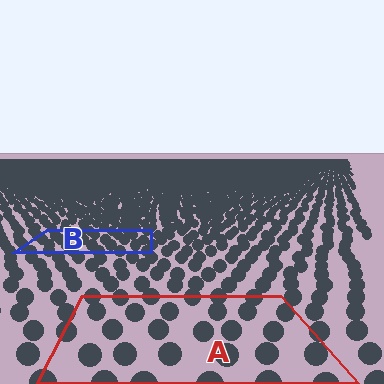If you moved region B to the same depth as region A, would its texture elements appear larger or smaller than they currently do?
They would appear larger. At a closer depth, the same texture elements are projected at a bigger on-screen size.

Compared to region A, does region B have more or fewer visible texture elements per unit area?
Region B has more texture elements per unit area — they are packed more densely because it is farther away.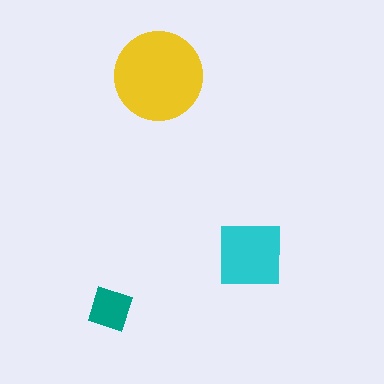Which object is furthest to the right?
The cyan square is rightmost.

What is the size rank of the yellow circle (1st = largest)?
1st.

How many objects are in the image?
There are 3 objects in the image.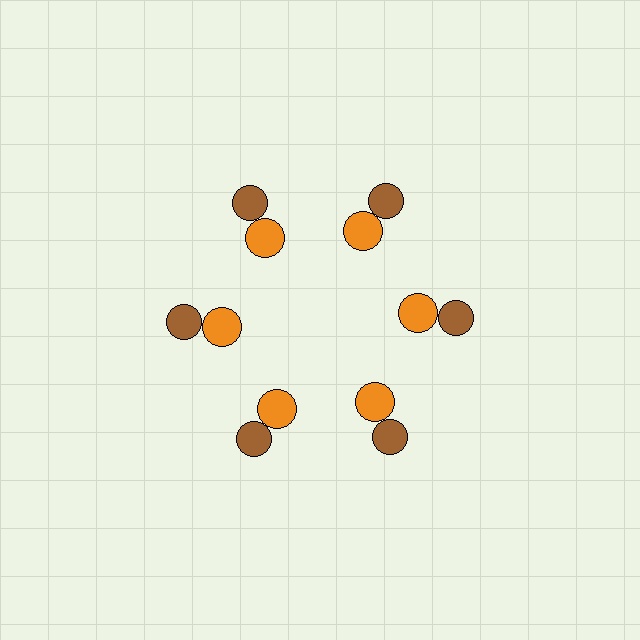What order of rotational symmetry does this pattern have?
This pattern has 6-fold rotational symmetry.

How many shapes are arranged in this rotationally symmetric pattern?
There are 12 shapes, arranged in 6 groups of 2.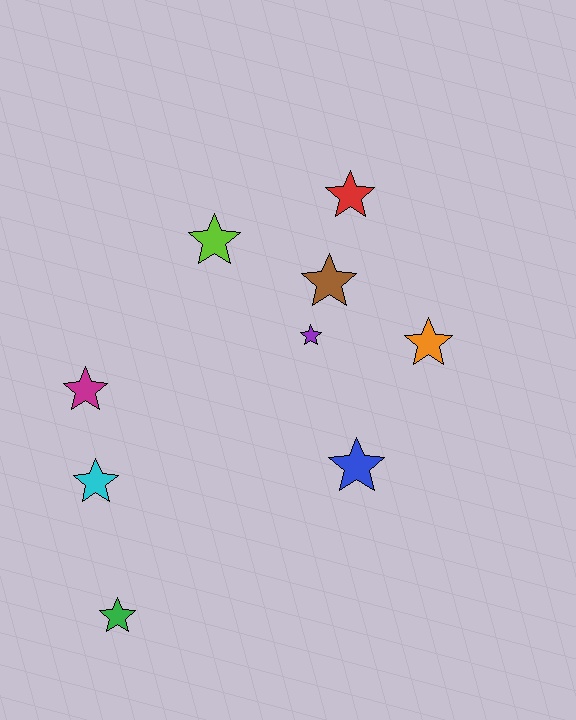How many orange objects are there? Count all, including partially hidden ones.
There is 1 orange object.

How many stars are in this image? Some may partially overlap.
There are 9 stars.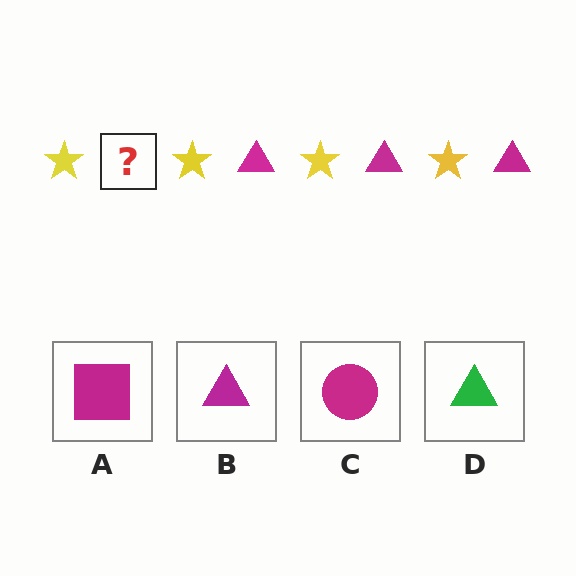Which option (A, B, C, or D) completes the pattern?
B.